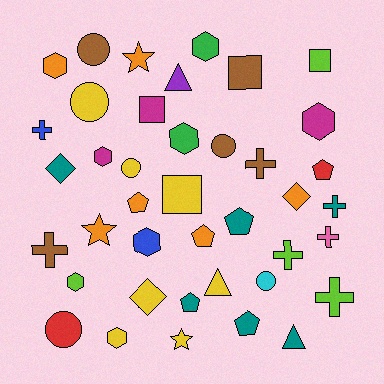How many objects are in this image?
There are 40 objects.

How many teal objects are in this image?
There are 6 teal objects.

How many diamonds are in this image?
There are 3 diamonds.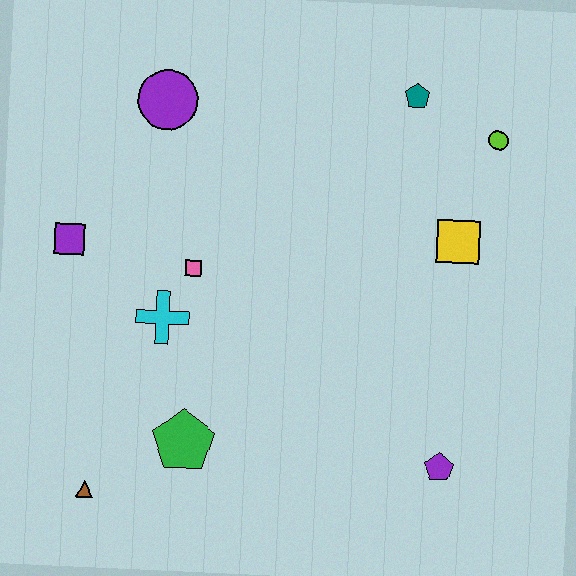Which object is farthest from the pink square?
The lime circle is farthest from the pink square.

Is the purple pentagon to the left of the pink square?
No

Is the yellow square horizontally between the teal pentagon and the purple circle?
No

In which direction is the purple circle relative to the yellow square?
The purple circle is to the left of the yellow square.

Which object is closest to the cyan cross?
The pink square is closest to the cyan cross.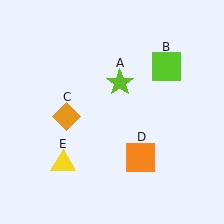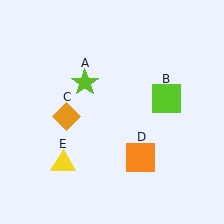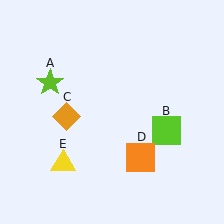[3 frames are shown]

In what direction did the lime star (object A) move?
The lime star (object A) moved left.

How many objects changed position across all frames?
2 objects changed position: lime star (object A), lime square (object B).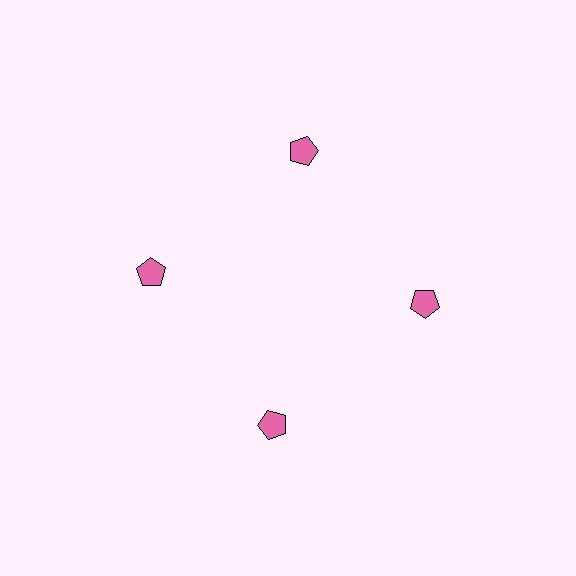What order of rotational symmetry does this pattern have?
This pattern has 4-fold rotational symmetry.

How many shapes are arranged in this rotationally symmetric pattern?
There are 4 shapes, arranged in 4 groups of 1.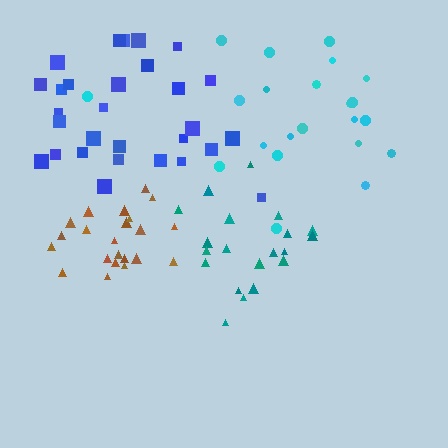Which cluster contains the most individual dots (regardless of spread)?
Blue (29).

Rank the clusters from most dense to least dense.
brown, teal, blue, cyan.